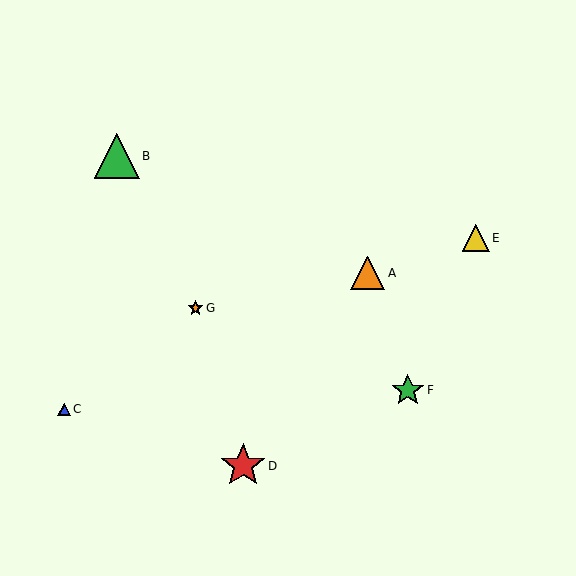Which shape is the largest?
The green triangle (labeled B) is the largest.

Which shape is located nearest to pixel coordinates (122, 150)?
The green triangle (labeled B) at (117, 156) is nearest to that location.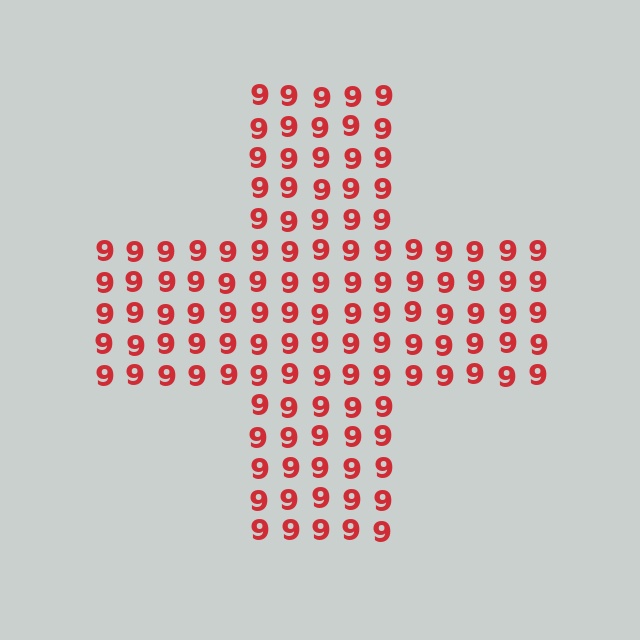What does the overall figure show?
The overall figure shows a cross.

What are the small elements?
The small elements are digit 9's.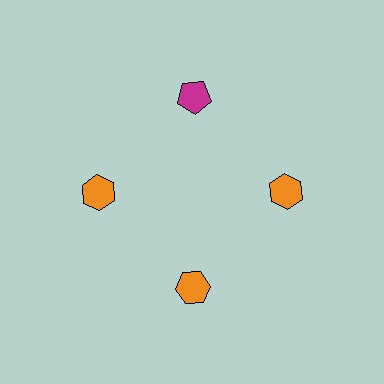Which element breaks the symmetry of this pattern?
The magenta pentagon at roughly the 12 o'clock position breaks the symmetry. All other shapes are orange hexagons.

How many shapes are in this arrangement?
There are 4 shapes arranged in a ring pattern.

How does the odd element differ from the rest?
It differs in both color (magenta instead of orange) and shape (pentagon instead of hexagon).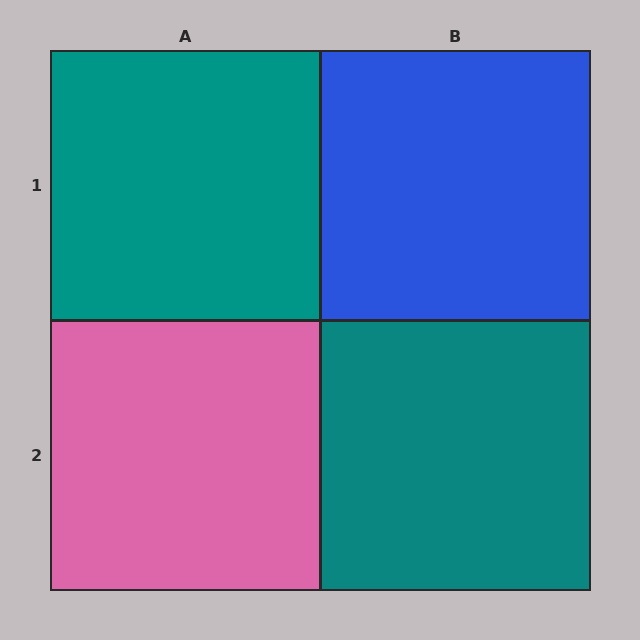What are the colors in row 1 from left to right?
Teal, blue.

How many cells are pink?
1 cell is pink.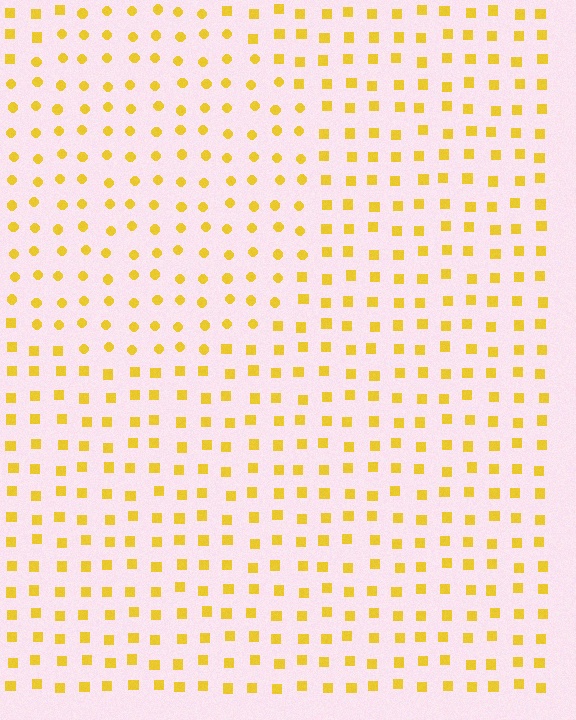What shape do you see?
I see a circle.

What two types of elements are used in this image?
The image uses circles inside the circle region and squares outside it.